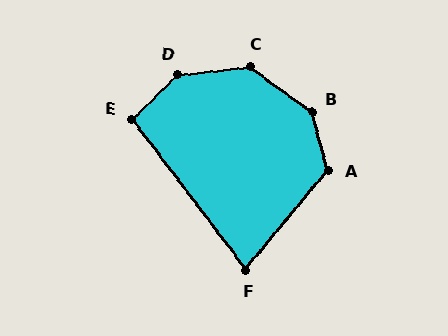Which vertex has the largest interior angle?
B, at approximately 141 degrees.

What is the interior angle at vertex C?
Approximately 138 degrees (obtuse).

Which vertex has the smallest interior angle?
F, at approximately 77 degrees.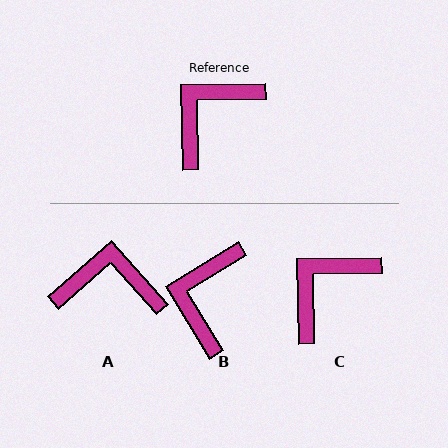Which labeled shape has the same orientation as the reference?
C.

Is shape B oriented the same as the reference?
No, it is off by about 30 degrees.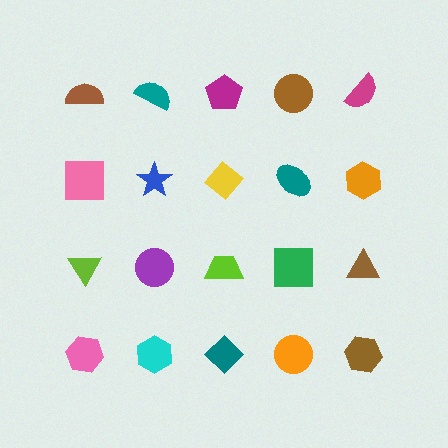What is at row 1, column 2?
A teal semicircle.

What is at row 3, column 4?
A green square.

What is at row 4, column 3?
A teal diamond.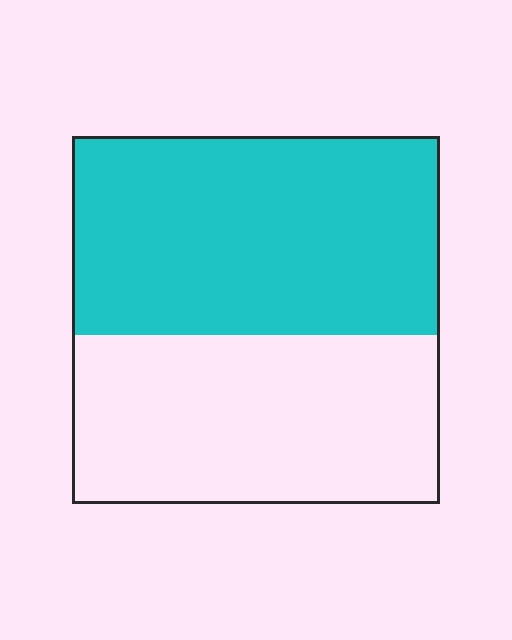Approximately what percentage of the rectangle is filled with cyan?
Approximately 55%.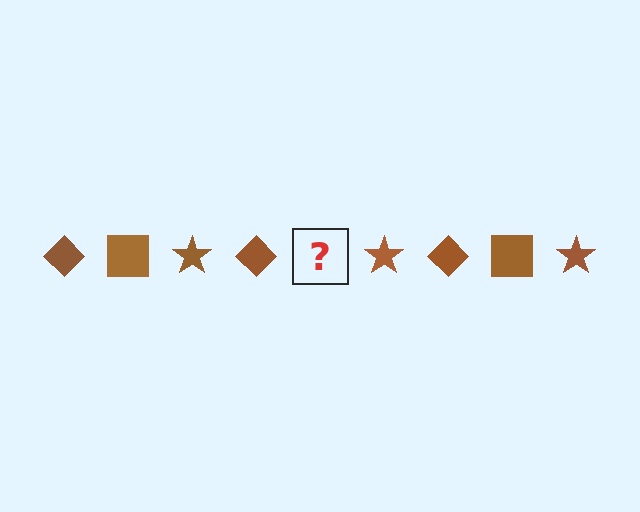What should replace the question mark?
The question mark should be replaced with a brown square.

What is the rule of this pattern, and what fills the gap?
The rule is that the pattern cycles through diamond, square, star shapes in brown. The gap should be filled with a brown square.